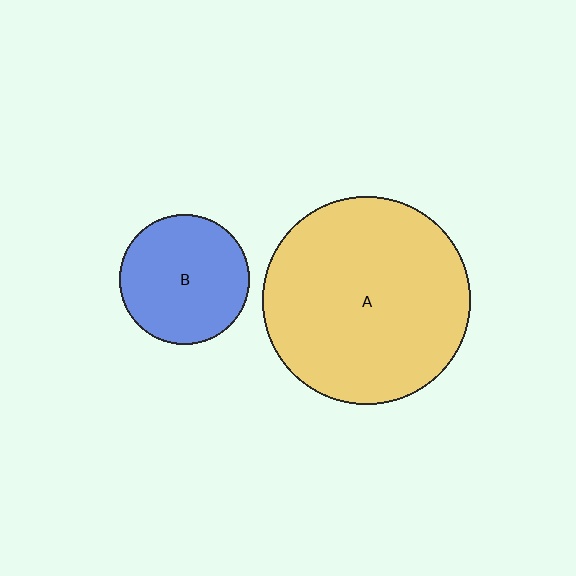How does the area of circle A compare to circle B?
Approximately 2.6 times.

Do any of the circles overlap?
No, none of the circles overlap.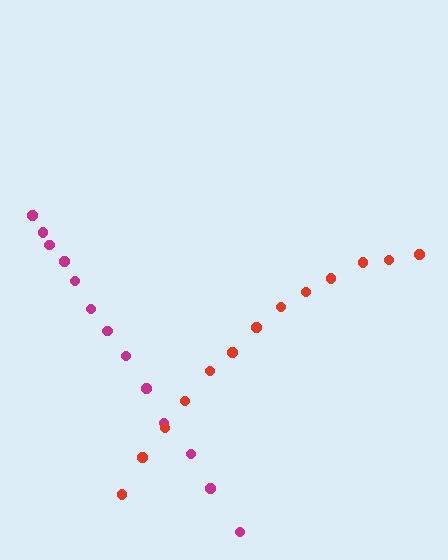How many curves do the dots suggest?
There are 2 distinct paths.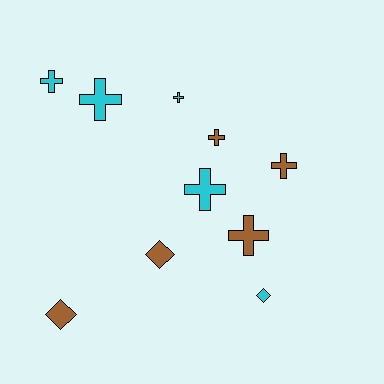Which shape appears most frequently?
Cross, with 7 objects.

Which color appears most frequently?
Cyan, with 5 objects.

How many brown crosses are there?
There are 3 brown crosses.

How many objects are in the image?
There are 10 objects.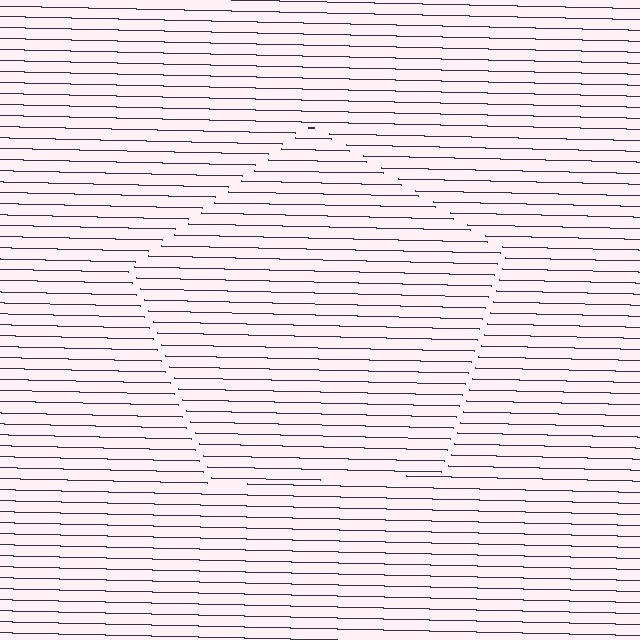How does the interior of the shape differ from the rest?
The interior of the shape contains the same grating, shifted by half a period — the contour is defined by the phase discontinuity where line-ends from the inner and outer gratings abut.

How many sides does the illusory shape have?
5 sides — the line-ends trace a pentagon.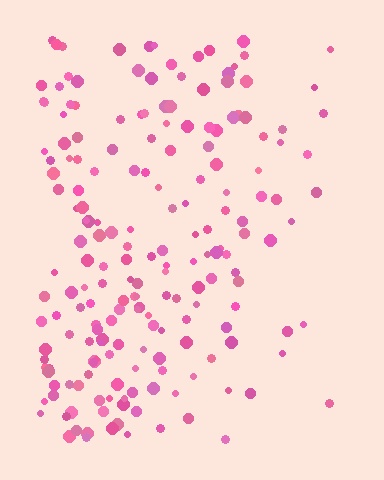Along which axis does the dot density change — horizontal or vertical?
Horizontal.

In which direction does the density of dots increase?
From right to left, with the left side densest.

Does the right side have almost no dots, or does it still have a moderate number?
Still a moderate number, just noticeably fewer than the left.